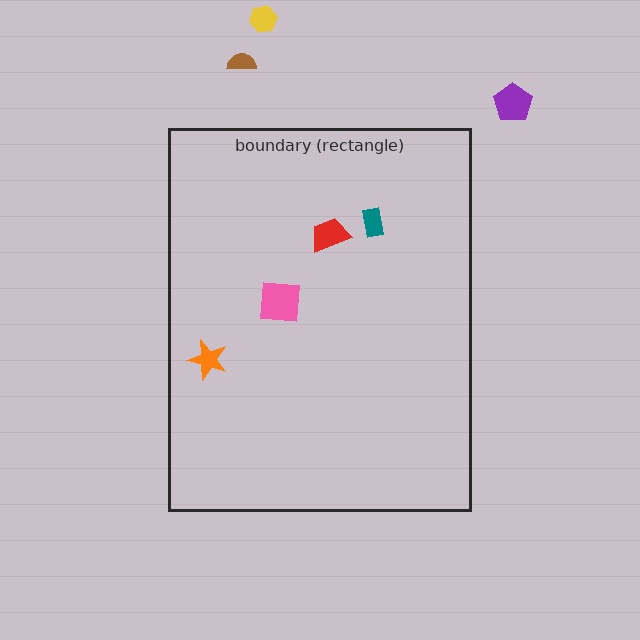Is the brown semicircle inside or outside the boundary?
Outside.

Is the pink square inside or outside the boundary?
Inside.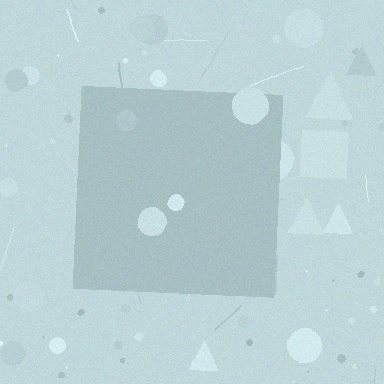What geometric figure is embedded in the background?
A square is embedded in the background.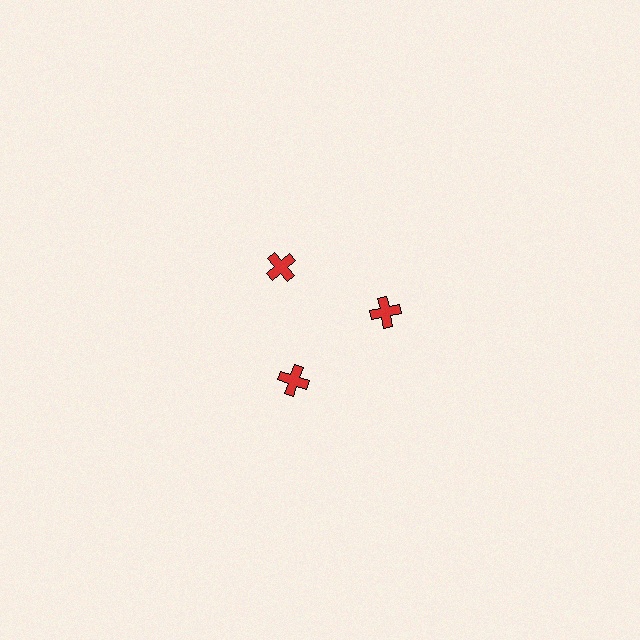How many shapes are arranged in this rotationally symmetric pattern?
There are 3 shapes, arranged in 3 groups of 1.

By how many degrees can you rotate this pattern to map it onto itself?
The pattern maps onto itself every 120 degrees of rotation.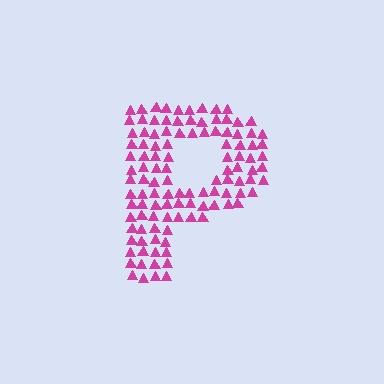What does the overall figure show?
The overall figure shows the letter P.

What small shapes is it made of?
It is made of small triangles.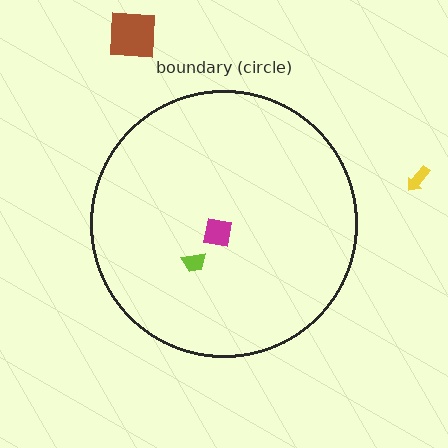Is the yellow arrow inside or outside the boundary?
Outside.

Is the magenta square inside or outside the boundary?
Inside.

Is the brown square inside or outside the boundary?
Outside.